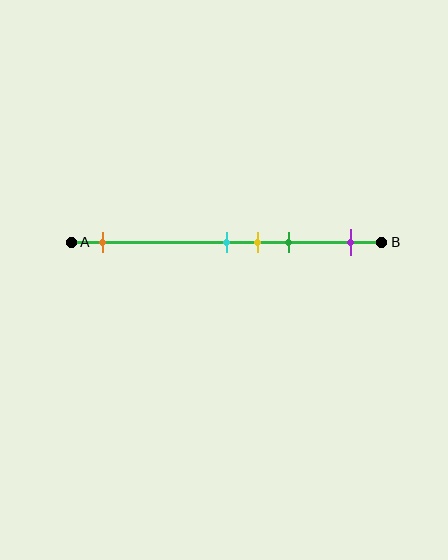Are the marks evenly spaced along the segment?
No, the marks are not evenly spaced.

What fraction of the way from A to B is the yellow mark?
The yellow mark is approximately 60% (0.6) of the way from A to B.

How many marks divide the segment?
There are 5 marks dividing the segment.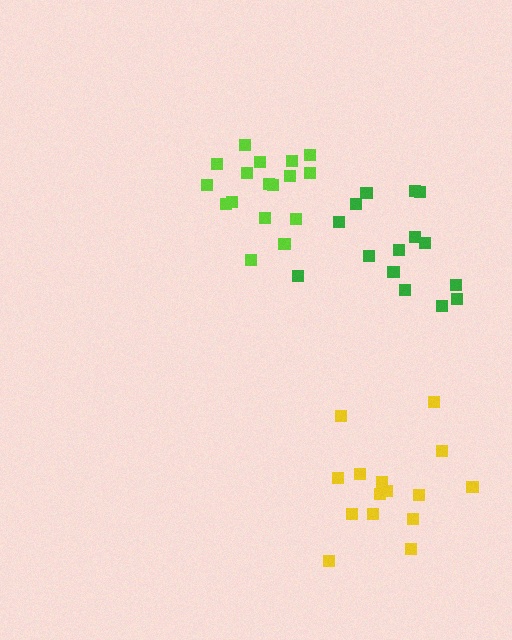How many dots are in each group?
Group 1: 17 dots, Group 2: 15 dots, Group 3: 15 dots (47 total).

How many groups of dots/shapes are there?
There are 3 groups.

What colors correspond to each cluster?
The clusters are colored: lime, yellow, green.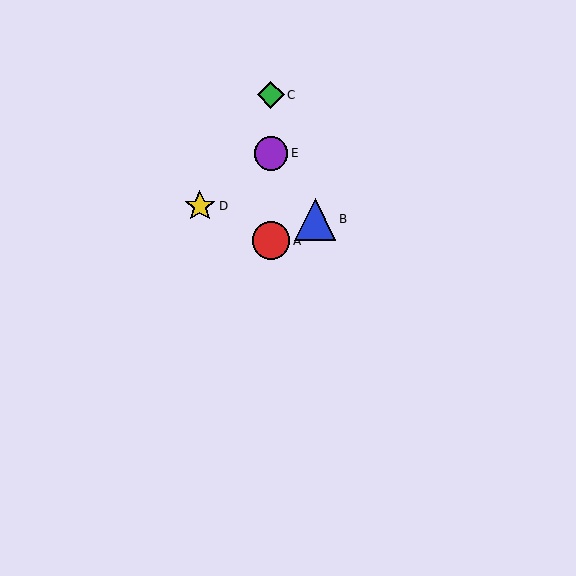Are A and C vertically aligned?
Yes, both are at x≈271.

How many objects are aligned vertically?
3 objects (A, C, E) are aligned vertically.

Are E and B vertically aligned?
No, E is at x≈271 and B is at x≈315.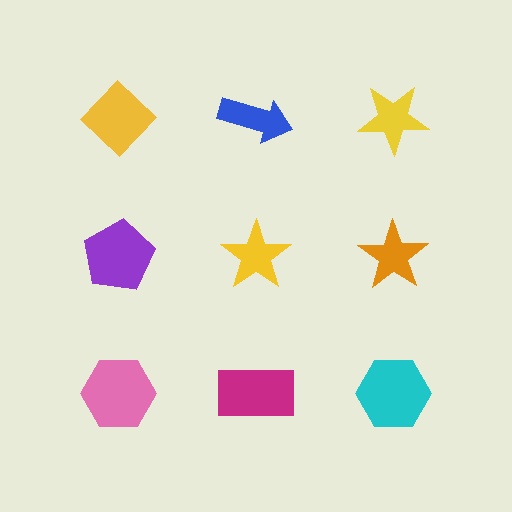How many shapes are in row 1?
3 shapes.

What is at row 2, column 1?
A purple pentagon.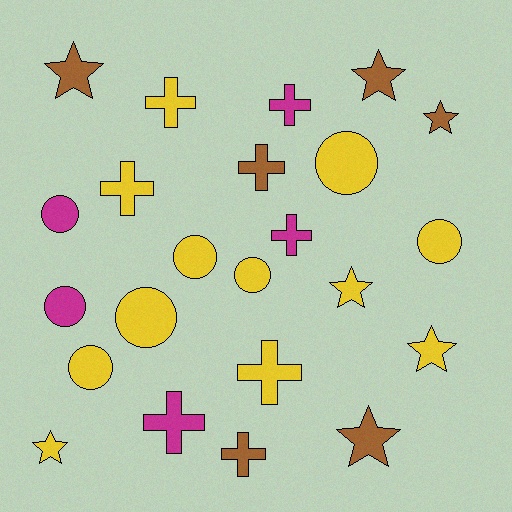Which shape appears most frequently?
Circle, with 8 objects.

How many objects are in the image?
There are 23 objects.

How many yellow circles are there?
There are 6 yellow circles.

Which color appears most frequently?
Yellow, with 12 objects.